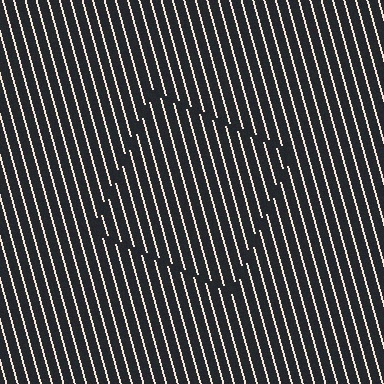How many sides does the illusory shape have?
4 sides — the line-ends trace a square.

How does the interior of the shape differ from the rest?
The interior of the shape contains the same grating, shifted by half a period — the contour is defined by the phase discontinuity where line-ends from the inner and outer gratings abut.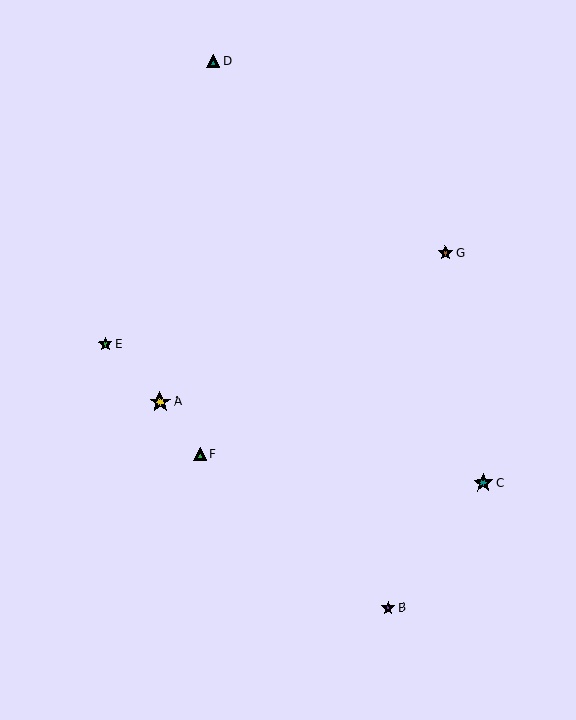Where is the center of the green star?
The center of the green star is at (105, 345).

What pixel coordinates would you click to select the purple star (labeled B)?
Click at (388, 608) to select the purple star B.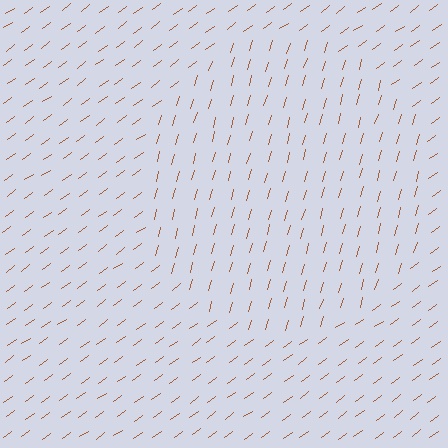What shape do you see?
I see a circle.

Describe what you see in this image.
The image is filled with small brown line segments. A circle region in the image has lines oriented differently from the surrounding lines, creating a visible texture boundary.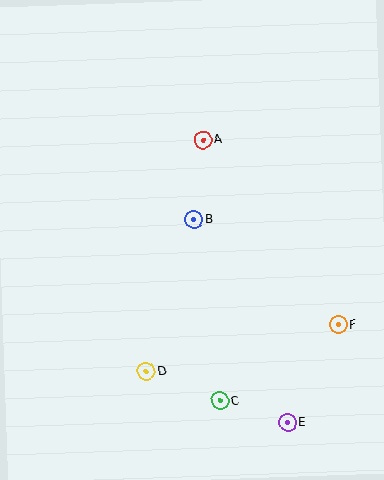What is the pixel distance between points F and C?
The distance between F and C is 141 pixels.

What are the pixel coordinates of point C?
Point C is at (220, 401).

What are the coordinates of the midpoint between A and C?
The midpoint between A and C is at (211, 270).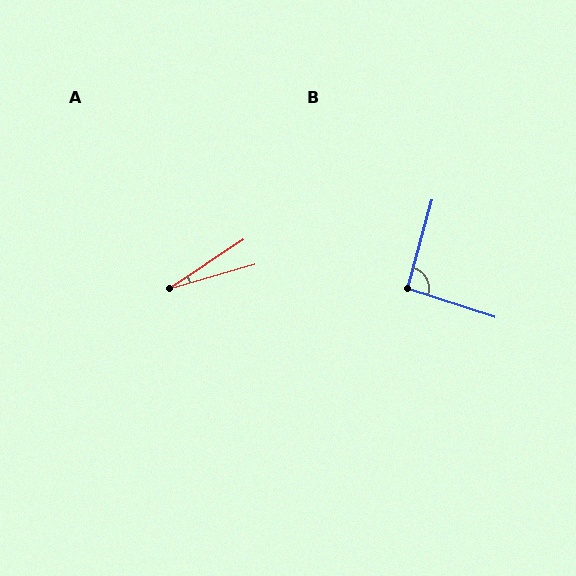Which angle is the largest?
B, at approximately 93 degrees.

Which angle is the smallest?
A, at approximately 17 degrees.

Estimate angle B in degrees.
Approximately 93 degrees.